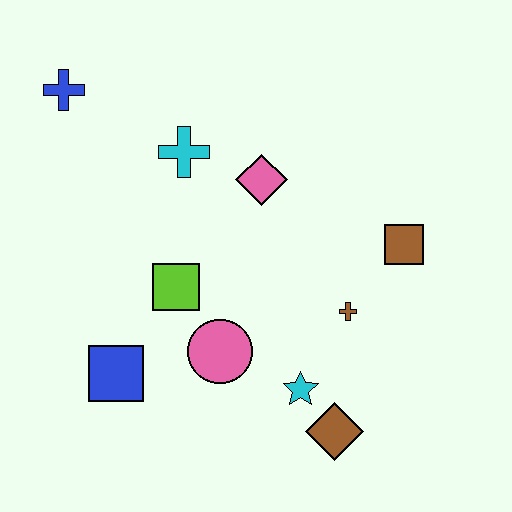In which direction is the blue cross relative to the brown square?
The blue cross is to the left of the brown square.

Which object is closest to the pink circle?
The lime square is closest to the pink circle.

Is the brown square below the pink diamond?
Yes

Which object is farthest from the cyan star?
The blue cross is farthest from the cyan star.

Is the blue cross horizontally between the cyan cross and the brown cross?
No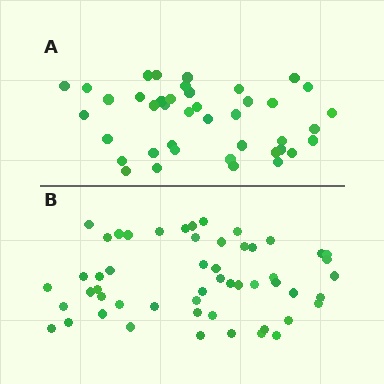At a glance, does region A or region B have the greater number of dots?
Region B (the bottom region) has more dots.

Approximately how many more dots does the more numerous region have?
Region B has roughly 12 or so more dots than region A.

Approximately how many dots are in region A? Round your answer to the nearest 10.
About 40 dots. (The exact count is 41, which rounds to 40.)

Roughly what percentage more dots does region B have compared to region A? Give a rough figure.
About 30% more.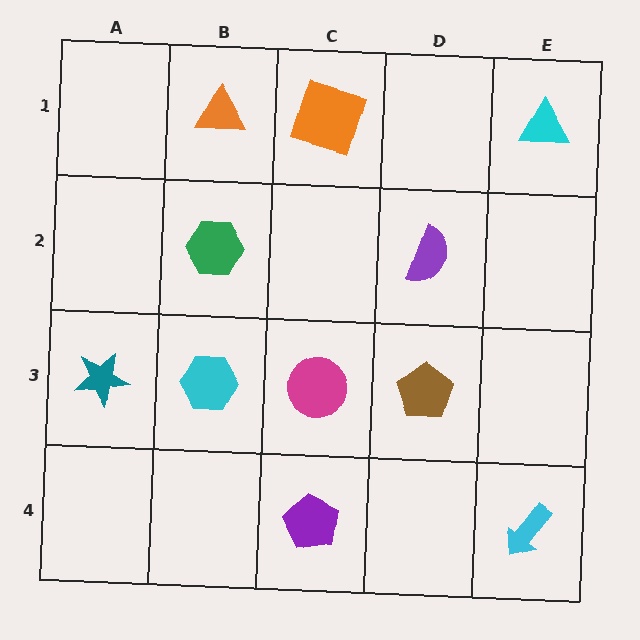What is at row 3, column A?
A teal star.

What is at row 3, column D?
A brown pentagon.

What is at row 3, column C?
A magenta circle.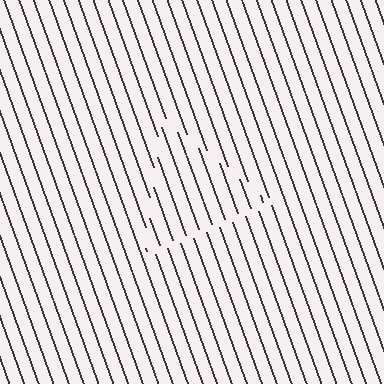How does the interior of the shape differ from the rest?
The interior of the shape contains the same grating, shifted by half a period — the contour is defined by the phase discontinuity where line-ends from the inner and outer gratings abut.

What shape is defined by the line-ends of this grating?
An illusory triangle. The interior of the shape contains the same grating, shifted by half a period — the contour is defined by the phase discontinuity where line-ends from the inner and outer gratings abut.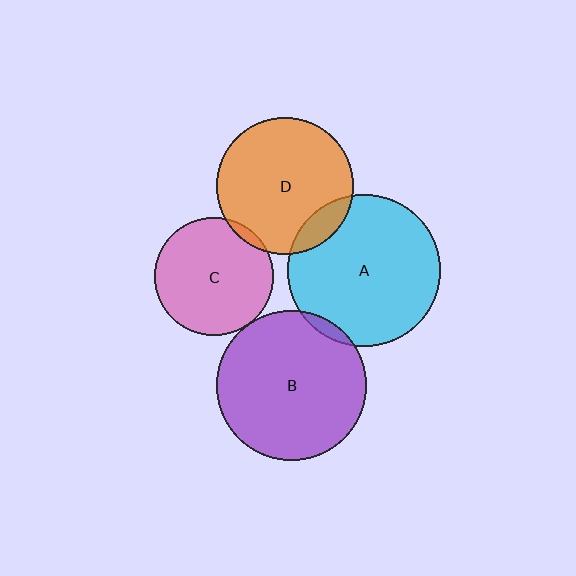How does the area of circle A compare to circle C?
Approximately 1.7 times.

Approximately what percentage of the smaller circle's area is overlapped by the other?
Approximately 10%.